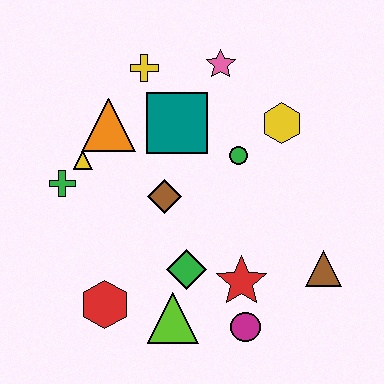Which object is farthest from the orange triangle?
The brown triangle is farthest from the orange triangle.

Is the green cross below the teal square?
Yes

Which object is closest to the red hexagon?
The lime triangle is closest to the red hexagon.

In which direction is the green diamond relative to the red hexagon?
The green diamond is to the right of the red hexagon.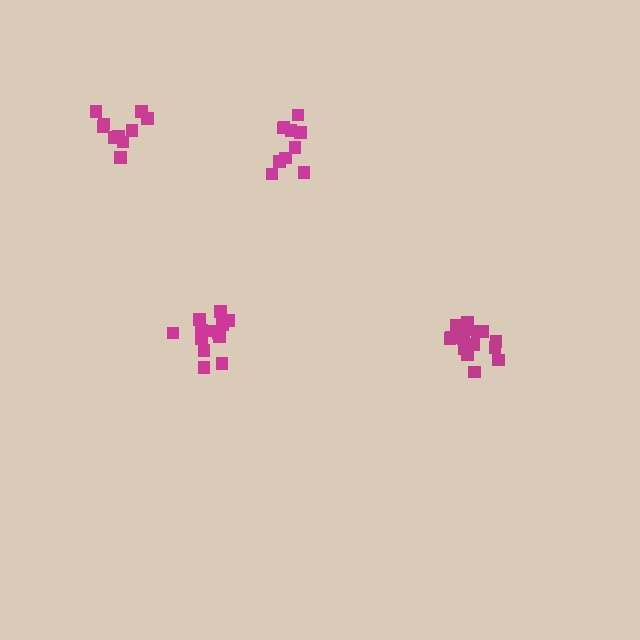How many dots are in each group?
Group 1: 13 dots, Group 2: 16 dots, Group 3: 10 dots, Group 4: 10 dots (49 total).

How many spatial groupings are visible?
There are 4 spatial groupings.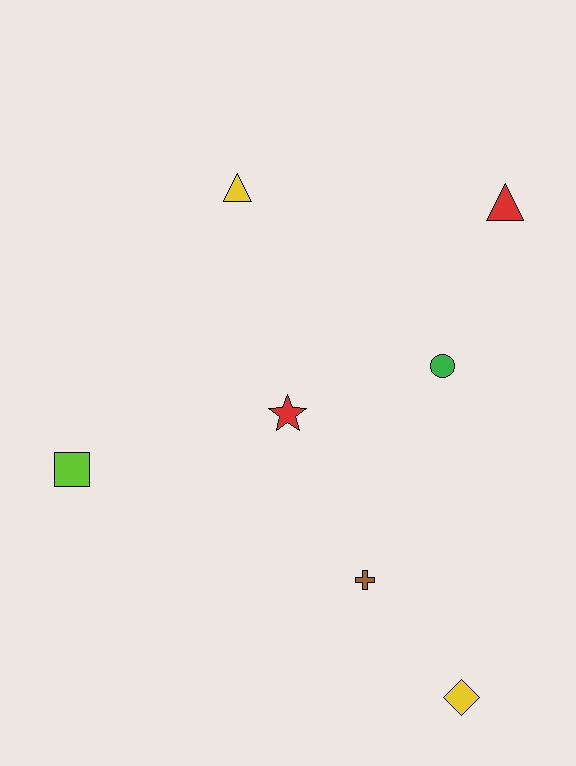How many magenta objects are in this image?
There are no magenta objects.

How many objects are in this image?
There are 7 objects.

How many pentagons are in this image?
There are no pentagons.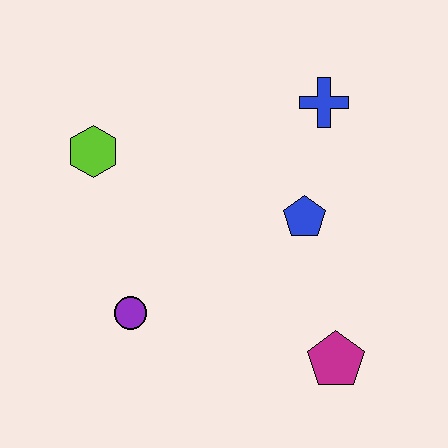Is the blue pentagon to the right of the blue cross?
No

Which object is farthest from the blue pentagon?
The lime hexagon is farthest from the blue pentagon.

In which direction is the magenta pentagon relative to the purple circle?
The magenta pentagon is to the right of the purple circle.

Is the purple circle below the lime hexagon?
Yes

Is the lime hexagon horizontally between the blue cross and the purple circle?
No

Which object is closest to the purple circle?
The lime hexagon is closest to the purple circle.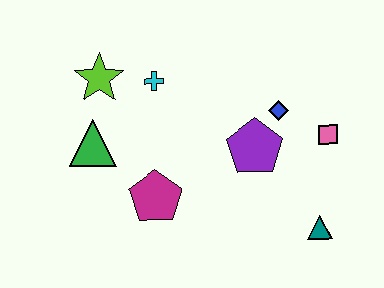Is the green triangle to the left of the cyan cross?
Yes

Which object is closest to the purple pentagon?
The blue diamond is closest to the purple pentagon.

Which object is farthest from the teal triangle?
The lime star is farthest from the teal triangle.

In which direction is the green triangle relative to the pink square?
The green triangle is to the left of the pink square.